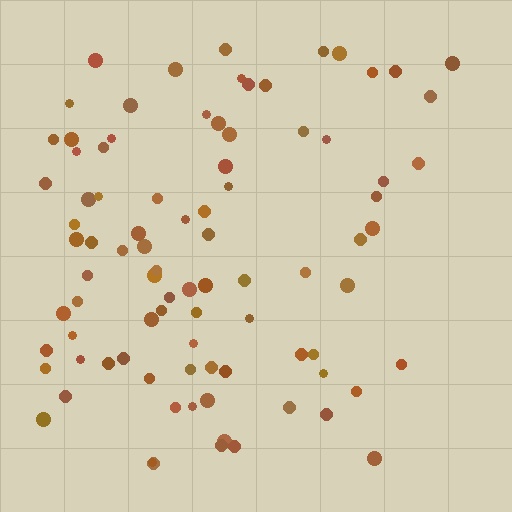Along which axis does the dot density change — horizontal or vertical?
Horizontal.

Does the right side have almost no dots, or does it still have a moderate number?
Still a moderate number, just noticeably fewer than the left.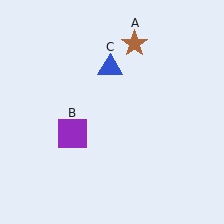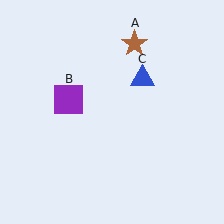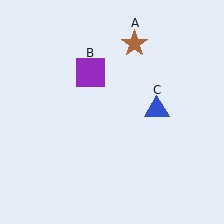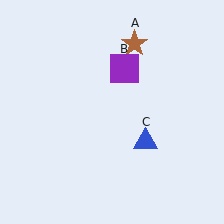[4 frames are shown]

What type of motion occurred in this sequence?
The purple square (object B), blue triangle (object C) rotated clockwise around the center of the scene.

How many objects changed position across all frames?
2 objects changed position: purple square (object B), blue triangle (object C).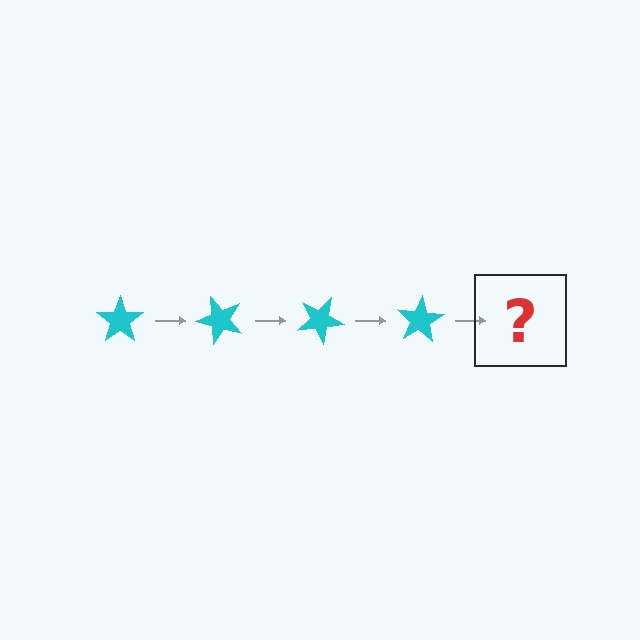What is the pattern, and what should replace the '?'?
The pattern is that the star rotates 50 degrees each step. The '?' should be a cyan star rotated 200 degrees.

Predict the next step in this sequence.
The next step is a cyan star rotated 200 degrees.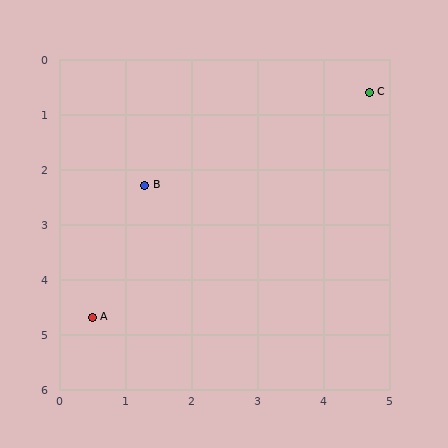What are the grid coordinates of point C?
Point C is at approximately (4.7, 0.6).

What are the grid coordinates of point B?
Point B is at approximately (1.3, 2.3).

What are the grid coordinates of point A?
Point A is at approximately (0.5, 4.7).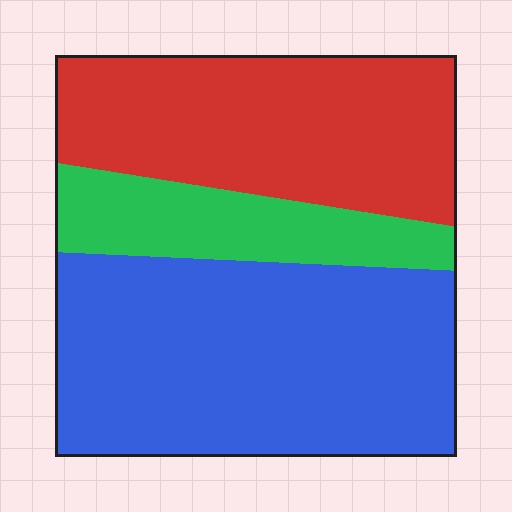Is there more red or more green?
Red.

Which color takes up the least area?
Green, at roughly 15%.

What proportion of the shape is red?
Red takes up between a quarter and a half of the shape.